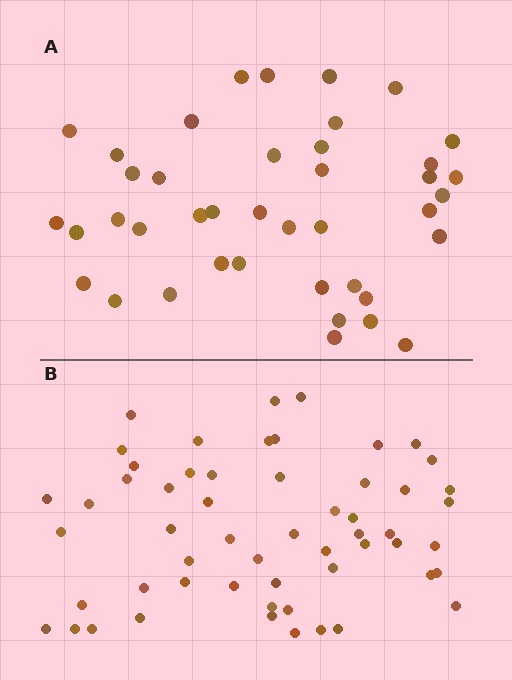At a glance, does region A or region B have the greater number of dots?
Region B (the bottom region) has more dots.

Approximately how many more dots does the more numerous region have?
Region B has approximately 15 more dots than region A.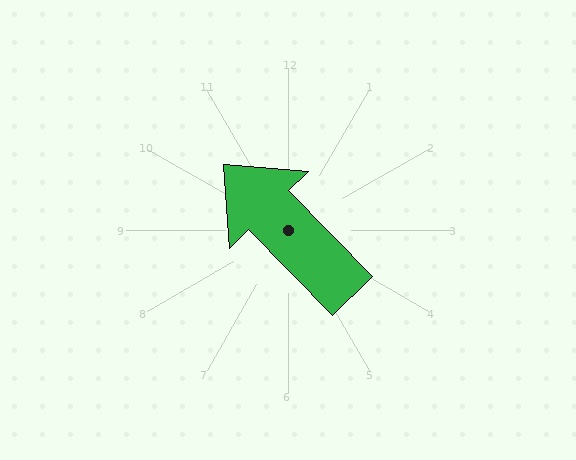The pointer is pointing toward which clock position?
Roughly 11 o'clock.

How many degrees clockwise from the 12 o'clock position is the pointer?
Approximately 316 degrees.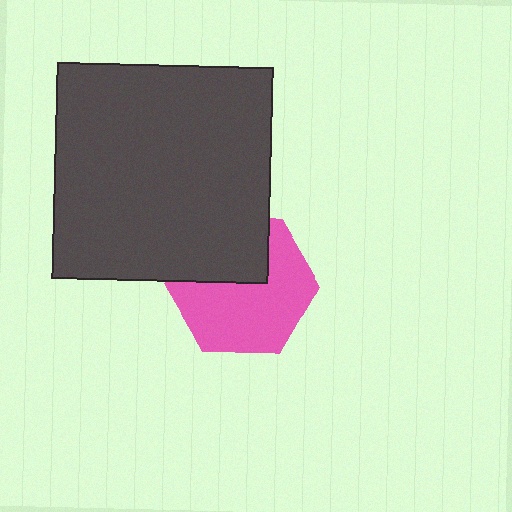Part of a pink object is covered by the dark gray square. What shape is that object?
It is a hexagon.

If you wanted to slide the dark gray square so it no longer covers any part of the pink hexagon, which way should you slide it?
Slide it up — that is the most direct way to separate the two shapes.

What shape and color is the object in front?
The object in front is a dark gray square.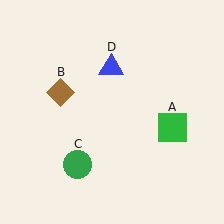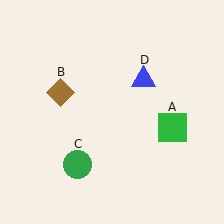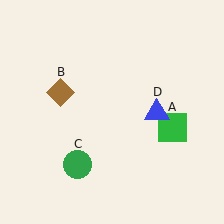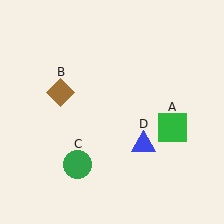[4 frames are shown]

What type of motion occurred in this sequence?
The blue triangle (object D) rotated clockwise around the center of the scene.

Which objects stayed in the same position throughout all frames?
Green square (object A) and brown diamond (object B) and green circle (object C) remained stationary.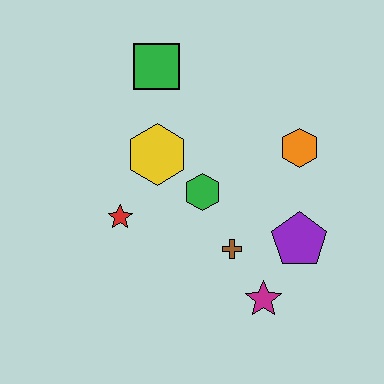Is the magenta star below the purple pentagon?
Yes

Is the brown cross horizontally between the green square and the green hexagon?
No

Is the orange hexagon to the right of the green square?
Yes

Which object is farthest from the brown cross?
The green square is farthest from the brown cross.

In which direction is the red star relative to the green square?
The red star is below the green square.